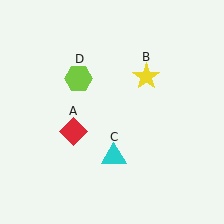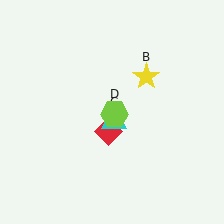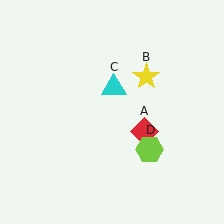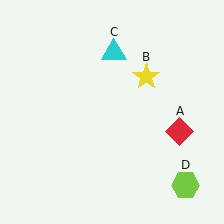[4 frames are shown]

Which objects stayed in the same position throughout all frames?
Yellow star (object B) remained stationary.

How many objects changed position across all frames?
3 objects changed position: red diamond (object A), cyan triangle (object C), lime hexagon (object D).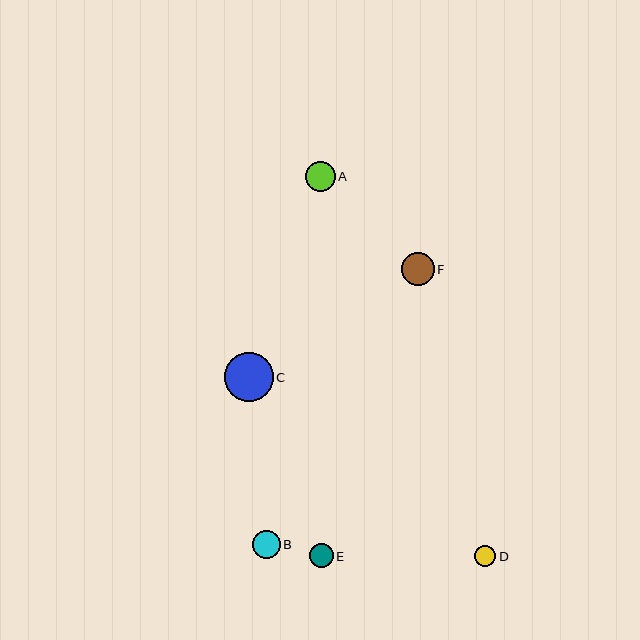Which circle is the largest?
Circle C is the largest with a size of approximately 49 pixels.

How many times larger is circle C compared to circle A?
Circle C is approximately 1.6 times the size of circle A.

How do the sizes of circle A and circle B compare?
Circle A and circle B are approximately the same size.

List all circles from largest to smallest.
From largest to smallest: C, F, A, B, E, D.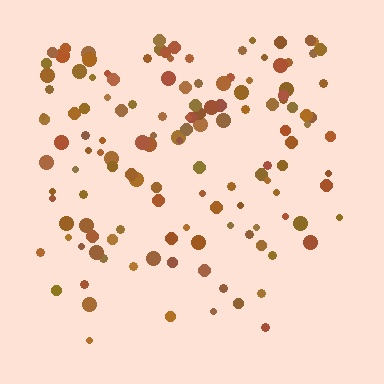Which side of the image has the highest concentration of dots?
The top.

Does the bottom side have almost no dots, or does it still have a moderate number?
Still a moderate number, just noticeably fewer than the top.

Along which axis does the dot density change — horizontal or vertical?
Vertical.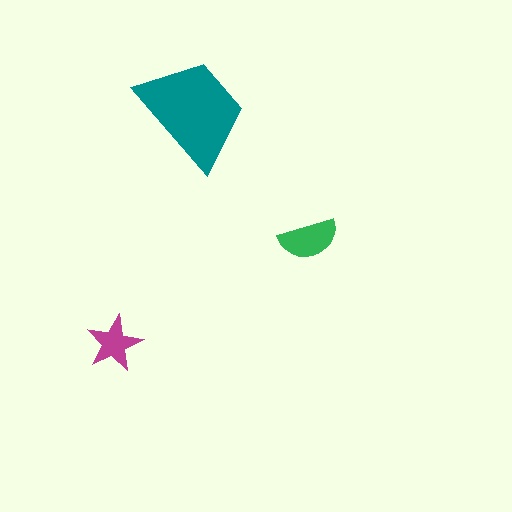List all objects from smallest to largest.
The magenta star, the green semicircle, the teal trapezoid.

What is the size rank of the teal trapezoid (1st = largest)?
1st.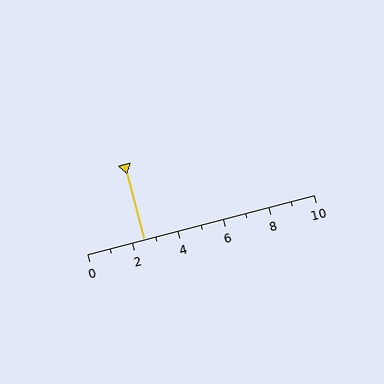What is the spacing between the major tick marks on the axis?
The major ticks are spaced 2 apart.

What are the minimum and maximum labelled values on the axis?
The axis runs from 0 to 10.